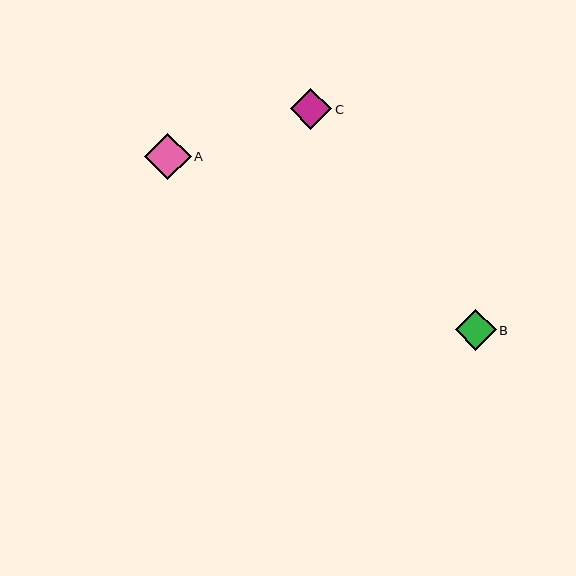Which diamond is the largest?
Diamond A is the largest with a size of approximately 46 pixels.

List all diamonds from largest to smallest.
From largest to smallest: A, C, B.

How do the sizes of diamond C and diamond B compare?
Diamond C and diamond B are approximately the same size.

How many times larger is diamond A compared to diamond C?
Diamond A is approximately 1.1 times the size of diamond C.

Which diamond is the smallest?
Diamond B is the smallest with a size of approximately 41 pixels.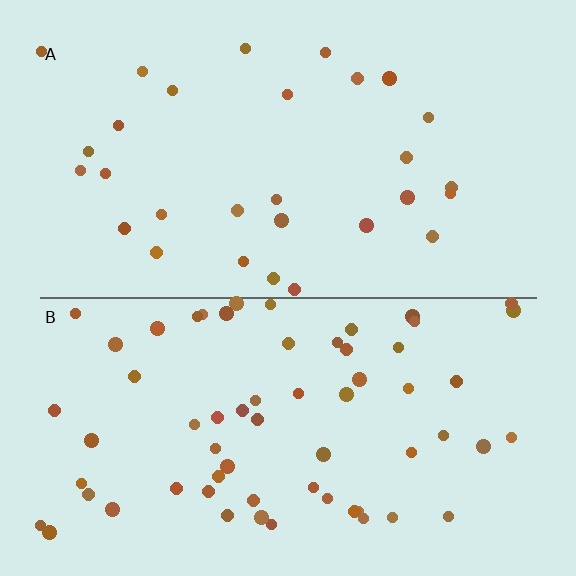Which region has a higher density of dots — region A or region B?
B (the bottom).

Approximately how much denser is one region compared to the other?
Approximately 2.2× — region B over region A.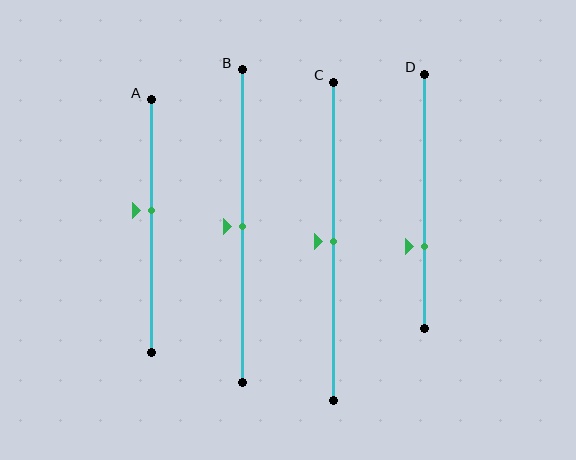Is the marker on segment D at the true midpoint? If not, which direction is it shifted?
No, the marker on segment D is shifted downward by about 18% of the segment length.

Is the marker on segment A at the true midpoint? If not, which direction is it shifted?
No, the marker on segment A is shifted upward by about 6% of the segment length.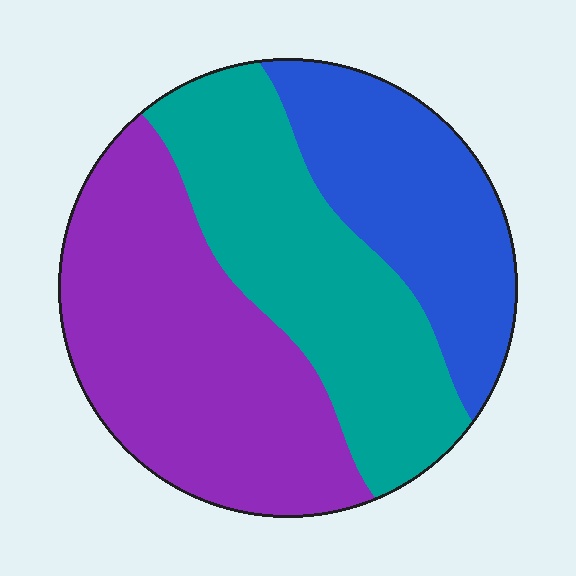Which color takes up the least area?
Blue, at roughly 25%.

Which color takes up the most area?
Purple, at roughly 40%.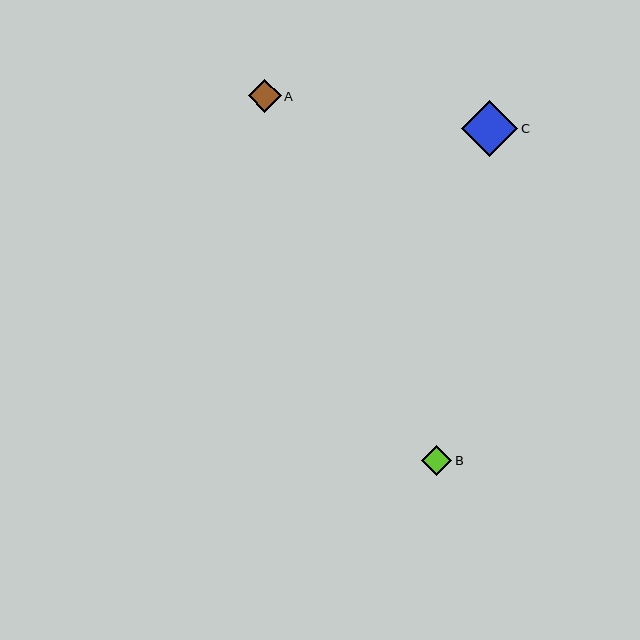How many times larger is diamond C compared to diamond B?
Diamond C is approximately 1.9 times the size of diamond B.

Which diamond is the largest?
Diamond C is the largest with a size of approximately 56 pixels.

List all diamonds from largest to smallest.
From largest to smallest: C, A, B.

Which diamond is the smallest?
Diamond B is the smallest with a size of approximately 30 pixels.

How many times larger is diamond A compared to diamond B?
Diamond A is approximately 1.1 times the size of diamond B.